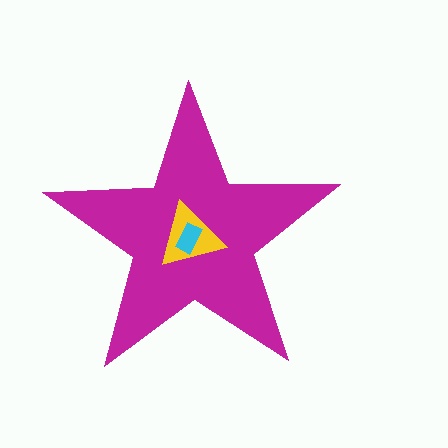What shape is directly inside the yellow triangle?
The cyan rectangle.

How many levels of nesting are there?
3.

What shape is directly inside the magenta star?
The yellow triangle.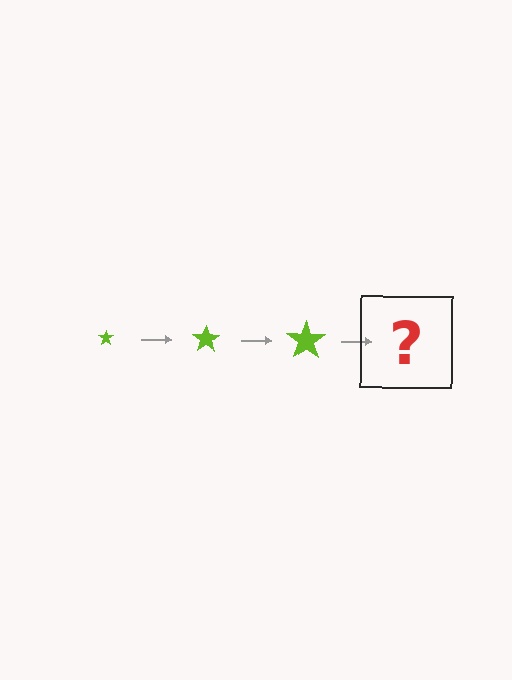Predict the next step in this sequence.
The next step is a lime star, larger than the previous one.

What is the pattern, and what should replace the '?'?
The pattern is that the star gets progressively larger each step. The '?' should be a lime star, larger than the previous one.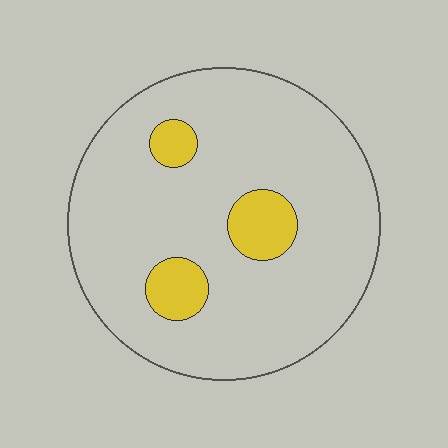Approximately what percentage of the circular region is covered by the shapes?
Approximately 10%.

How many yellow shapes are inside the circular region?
3.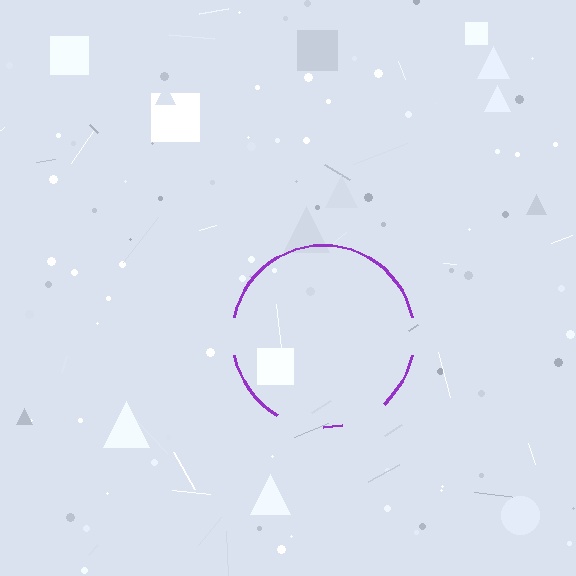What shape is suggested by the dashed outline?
The dashed outline suggests a circle.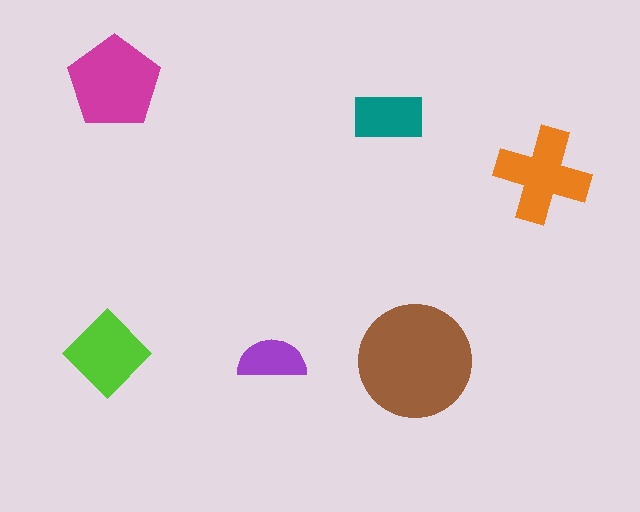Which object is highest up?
The magenta pentagon is topmost.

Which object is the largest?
The brown circle.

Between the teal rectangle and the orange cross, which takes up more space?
The orange cross.